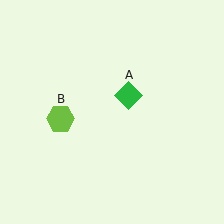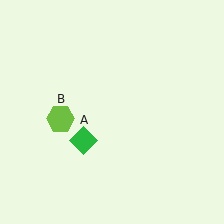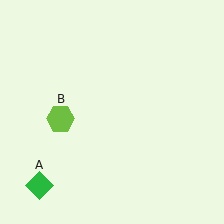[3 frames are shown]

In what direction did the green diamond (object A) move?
The green diamond (object A) moved down and to the left.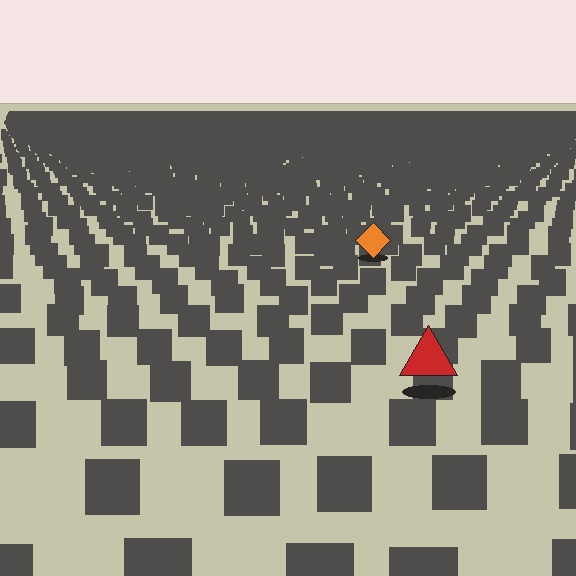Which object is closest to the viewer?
The red triangle is closest. The texture marks near it are larger and more spread out.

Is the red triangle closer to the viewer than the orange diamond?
Yes. The red triangle is closer — you can tell from the texture gradient: the ground texture is coarser near it.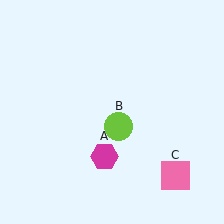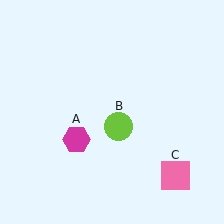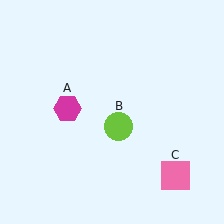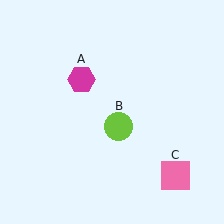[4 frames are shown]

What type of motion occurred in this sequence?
The magenta hexagon (object A) rotated clockwise around the center of the scene.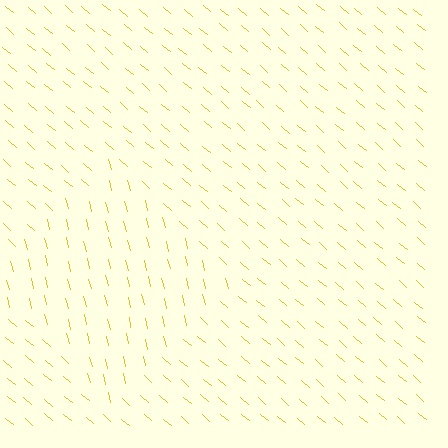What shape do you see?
I see a diamond.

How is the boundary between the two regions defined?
The boundary is defined purely by a change in line orientation (approximately 37 degrees difference). All lines are the same color and thickness.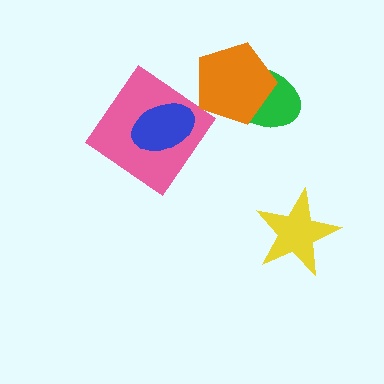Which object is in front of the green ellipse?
The orange pentagon is in front of the green ellipse.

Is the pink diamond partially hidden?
Yes, it is partially covered by another shape.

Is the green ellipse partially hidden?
Yes, it is partially covered by another shape.